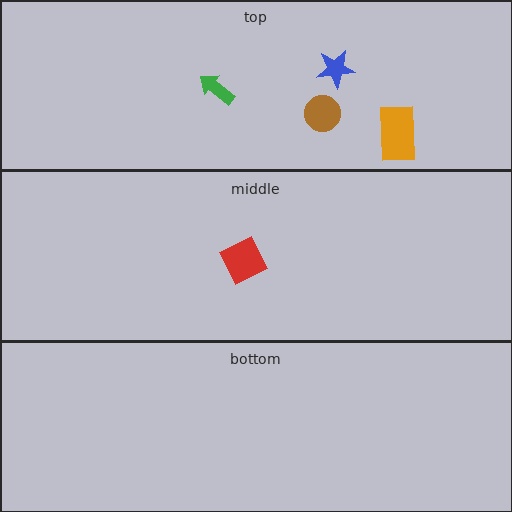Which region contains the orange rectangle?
The top region.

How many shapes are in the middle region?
1.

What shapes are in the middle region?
The red square.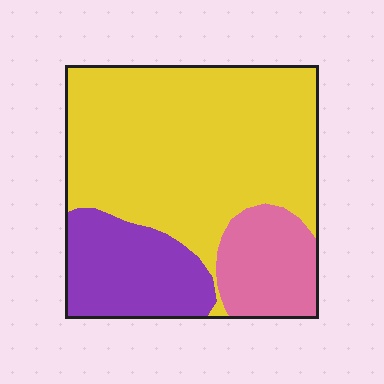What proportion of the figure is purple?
Purple covers 21% of the figure.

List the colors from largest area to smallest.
From largest to smallest: yellow, purple, pink.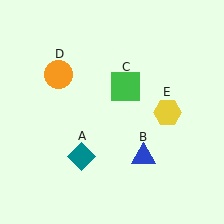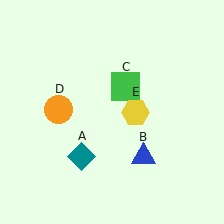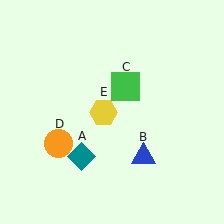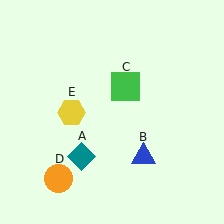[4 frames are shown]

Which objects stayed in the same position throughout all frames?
Teal diamond (object A) and blue triangle (object B) and green square (object C) remained stationary.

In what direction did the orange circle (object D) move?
The orange circle (object D) moved down.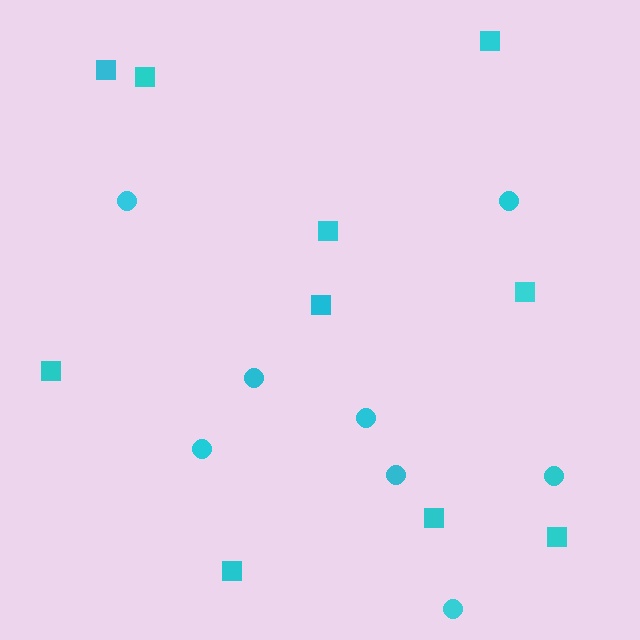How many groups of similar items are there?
There are 2 groups: one group of circles (8) and one group of squares (10).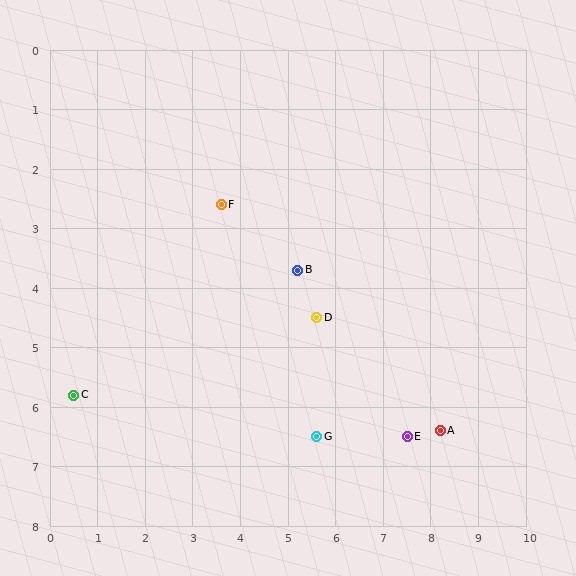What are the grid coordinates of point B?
Point B is at approximately (5.2, 3.7).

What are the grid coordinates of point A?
Point A is at approximately (8.2, 6.4).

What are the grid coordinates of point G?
Point G is at approximately (5.6, 6.5).